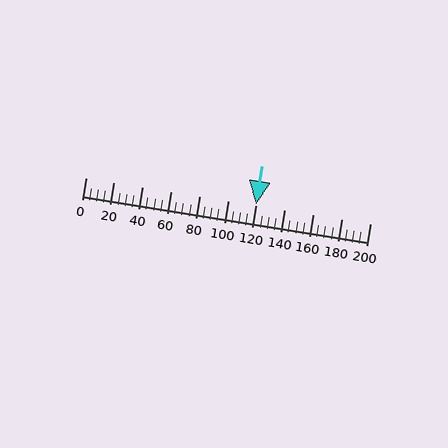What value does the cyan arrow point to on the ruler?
The cyan arrow points to approximately 120.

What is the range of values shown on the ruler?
The ruler shows values from 0 to 200.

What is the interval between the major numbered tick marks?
The major tick marks are spaced 20 units apart.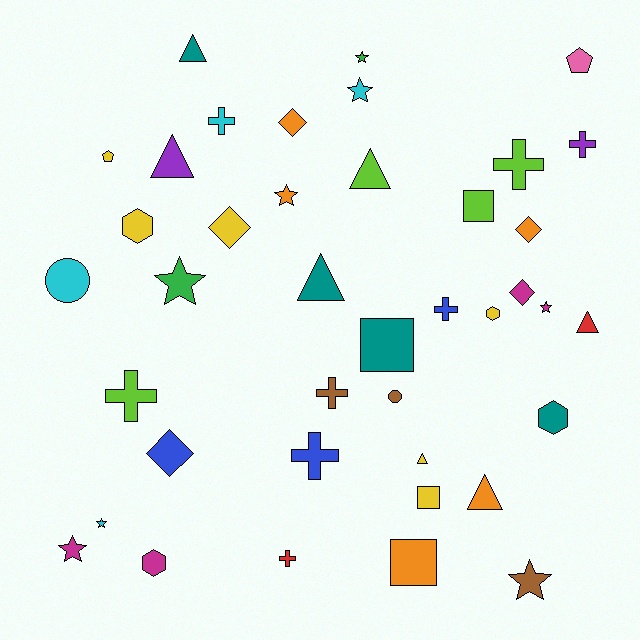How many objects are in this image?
There are 40 objects.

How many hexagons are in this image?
There are 4 hexagons.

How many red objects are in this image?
There are 2 red objects.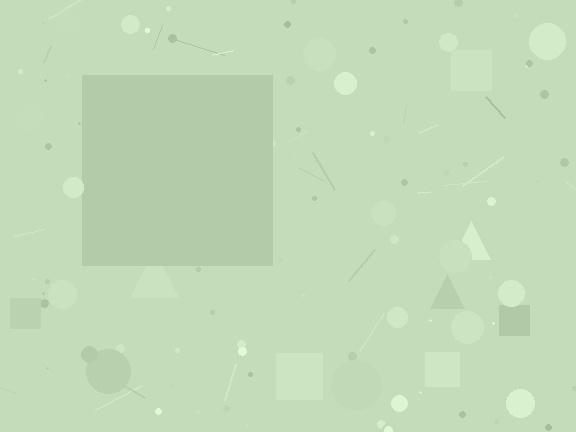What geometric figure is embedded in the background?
A square is embedded in the background.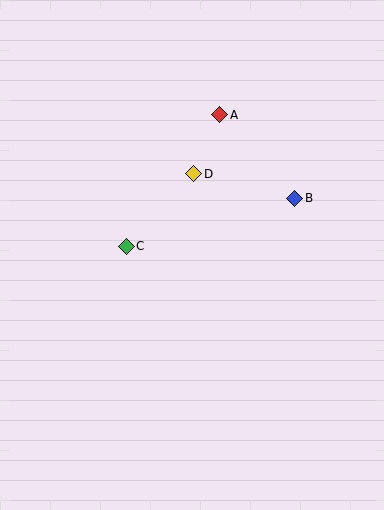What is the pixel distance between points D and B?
The distance between D and B is 104 pixels.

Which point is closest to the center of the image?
Point C at (126, 246) is closest to the center.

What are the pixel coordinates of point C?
Point C is at (126, 246).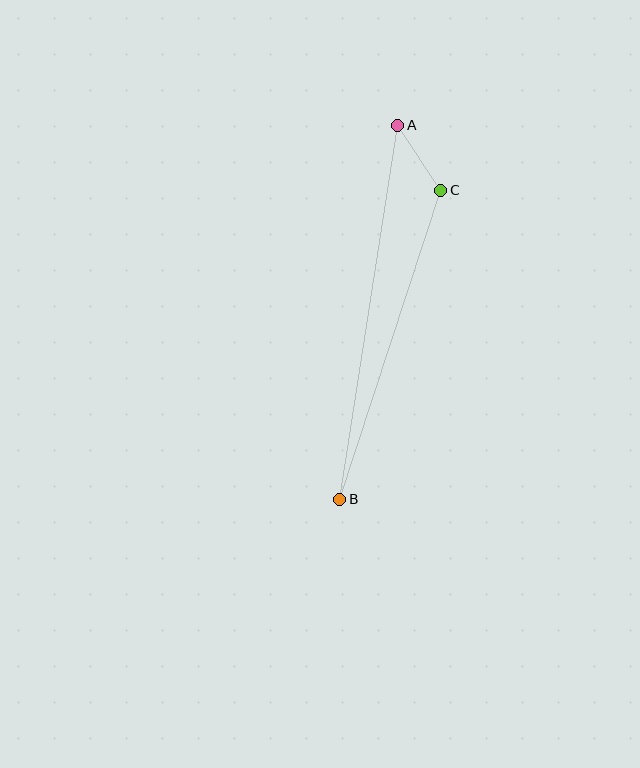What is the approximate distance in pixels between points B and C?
The distance between B and C is approximately 325 pixels.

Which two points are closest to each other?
Points A and C are closest to each other.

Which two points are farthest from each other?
Points A and B are farthest from each other.